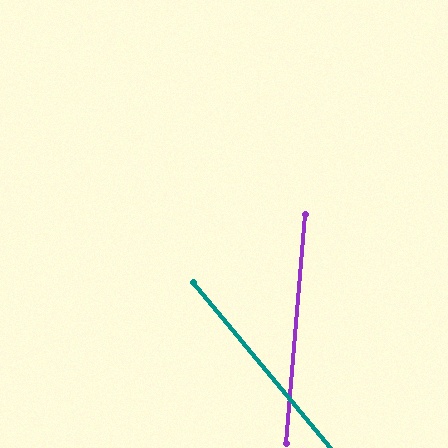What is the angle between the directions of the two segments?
Approximately 45 degrees.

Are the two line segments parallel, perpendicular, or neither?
Neither parallel nor perpendicular — they differ by about 45°.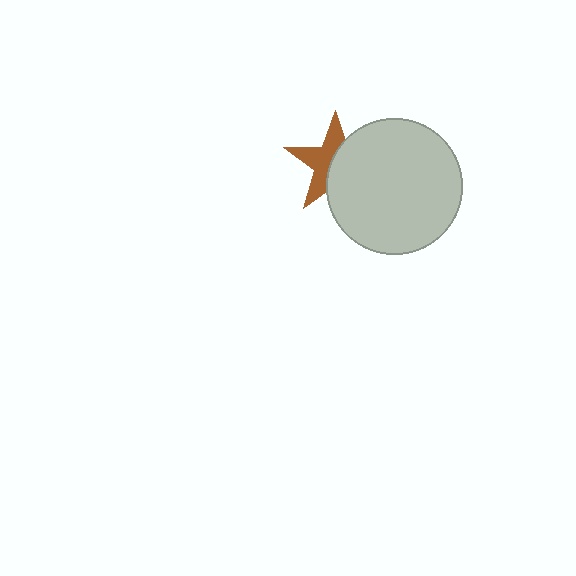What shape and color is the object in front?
The object in front is a light gray circle.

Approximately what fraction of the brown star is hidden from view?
Roughly 51% of the brown star is hidden behind the light gray circle.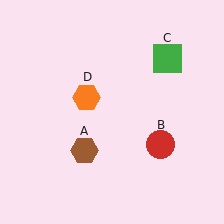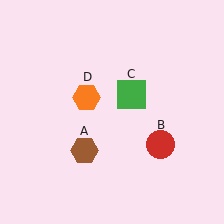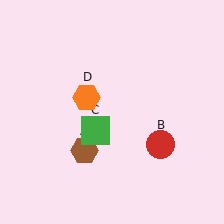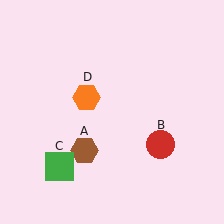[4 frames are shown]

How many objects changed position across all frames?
1 object changed position: green square (object C).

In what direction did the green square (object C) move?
The green square (object C) moved down and to the left.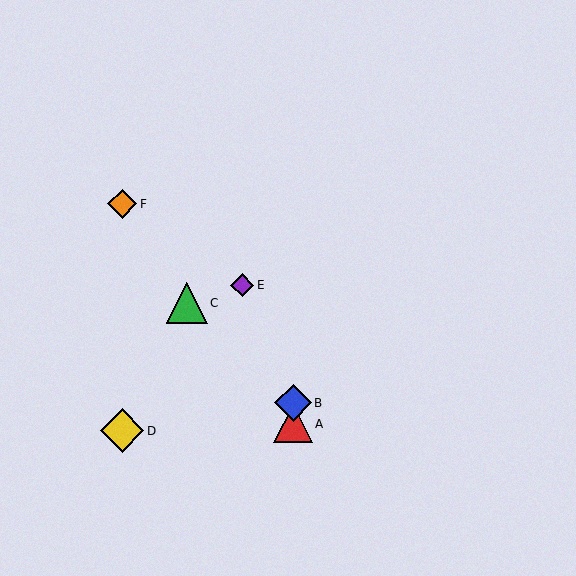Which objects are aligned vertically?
Objects A, B are aligned vertically.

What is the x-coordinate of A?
Object A is at x≈293.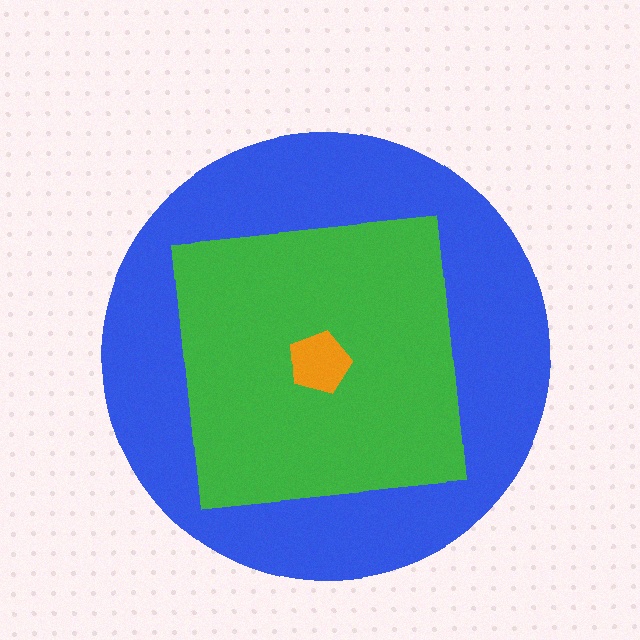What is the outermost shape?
The blue circle.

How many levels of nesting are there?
3.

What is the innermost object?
The orange pentagon.